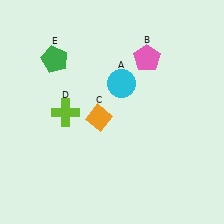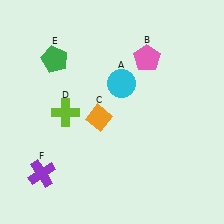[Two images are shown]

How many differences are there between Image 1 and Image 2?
There is 1 difference between the two images.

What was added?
A purple cross (F) was added in Image 2.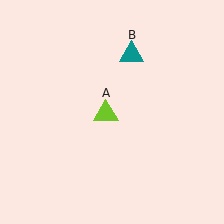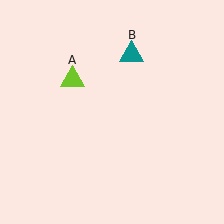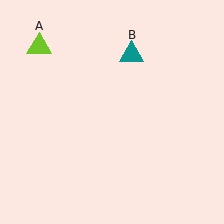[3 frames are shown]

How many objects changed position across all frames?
1 object changed position: lime triangle (object A).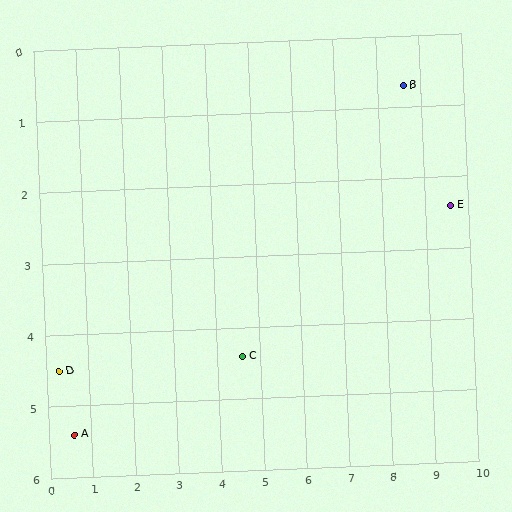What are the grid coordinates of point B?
Point B is at approximately (8.6, 0.7).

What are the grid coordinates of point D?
Point D is at approximately (0.3, 4.5).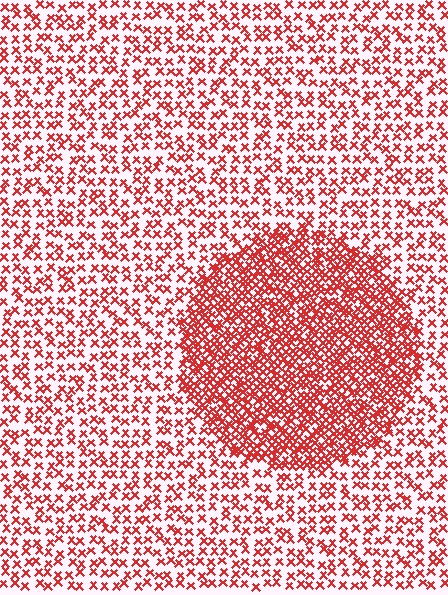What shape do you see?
I see a circle.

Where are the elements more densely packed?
The elements are more densely packed inside the circle boundary.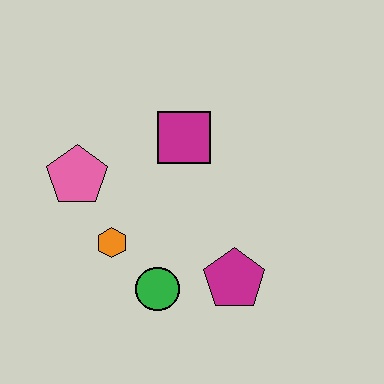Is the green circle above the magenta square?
No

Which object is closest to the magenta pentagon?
The green circle is closest to the magenta pentagon.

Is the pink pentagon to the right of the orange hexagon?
No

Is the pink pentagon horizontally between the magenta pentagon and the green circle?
No